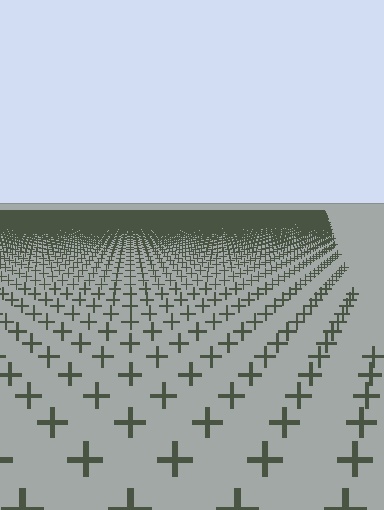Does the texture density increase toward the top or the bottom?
Density increases toward the top.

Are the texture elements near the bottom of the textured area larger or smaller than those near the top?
Larger. Near the bottom, elements are closer to the viewer and appear at a bigger on-screen size.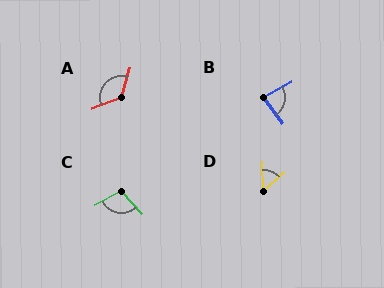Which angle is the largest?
A, at approximately 127 degrees.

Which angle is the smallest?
D, at approximately 48 degrees.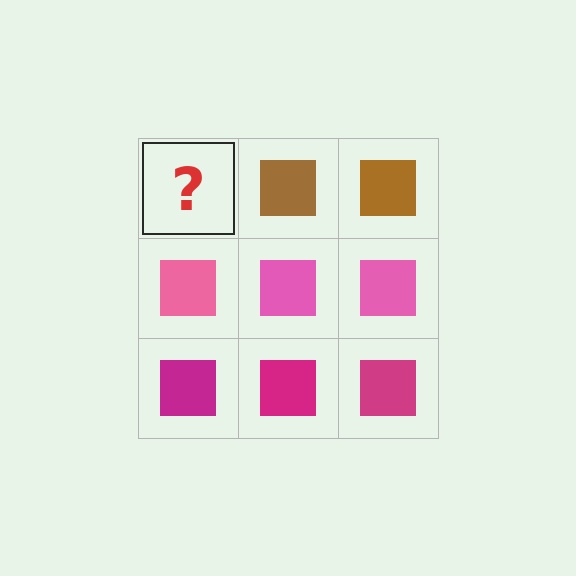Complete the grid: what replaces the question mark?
The question mark should be replaced with a brown square.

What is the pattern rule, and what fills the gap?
The rule is that each row has a consistent color. The gap should be filled with a brown square.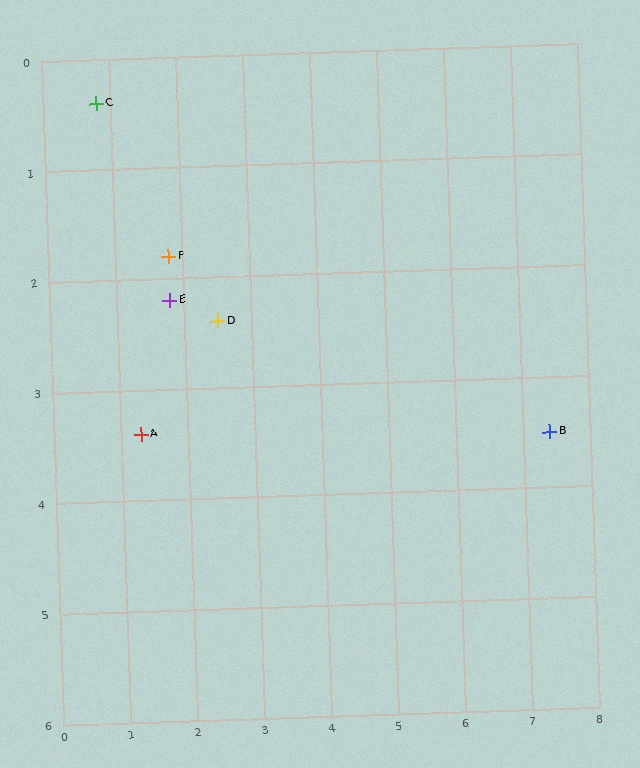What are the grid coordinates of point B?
Point B is at approximately (7.4, 3.5).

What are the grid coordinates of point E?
Point E is at approximately (1.8, 2.2).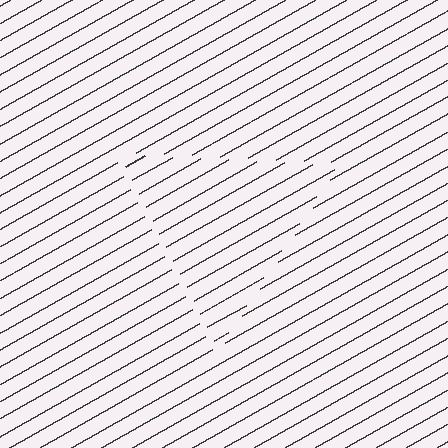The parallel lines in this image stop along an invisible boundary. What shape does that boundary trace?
An illusory triangle. The interior of the shape contains the same grating, shifted by half a period — the contour is defined by the phase discontinuity where line-ends from the inner and outer gratings abut.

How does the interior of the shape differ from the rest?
The interior of the shape contains the same grating, shifted by half a period — the contour is defined by the phase discontinuity where line-ends from the inner and outer gratings abut.